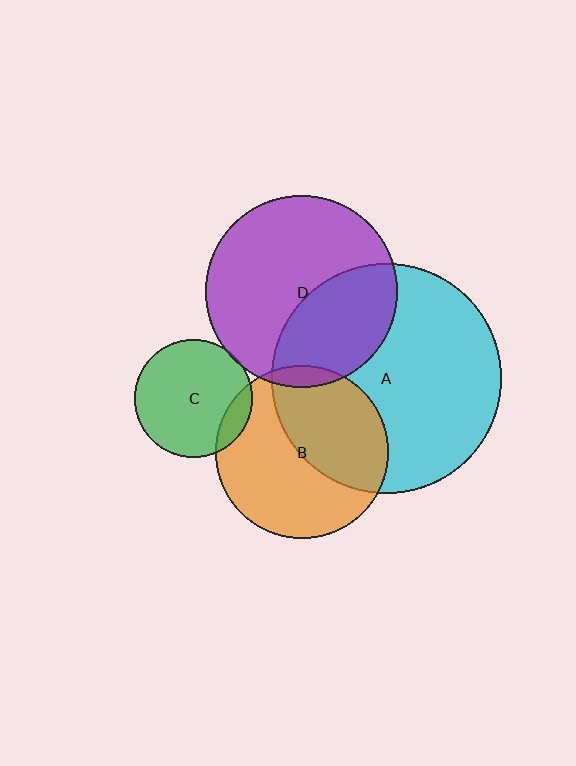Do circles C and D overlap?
Yes.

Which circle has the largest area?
Circle A (cyan).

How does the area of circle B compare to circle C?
Approximately 2.2 times.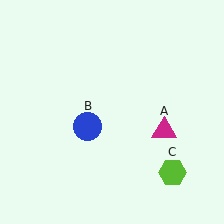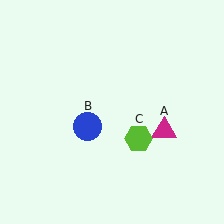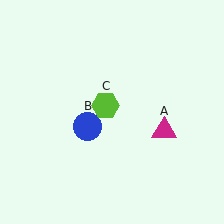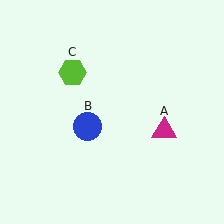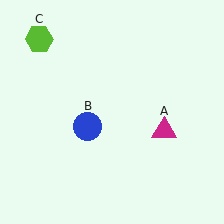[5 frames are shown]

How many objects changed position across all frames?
1 object changed position: lime hexagon (object C).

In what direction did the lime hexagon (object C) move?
The lime hexagon (object C) moved up and to the left.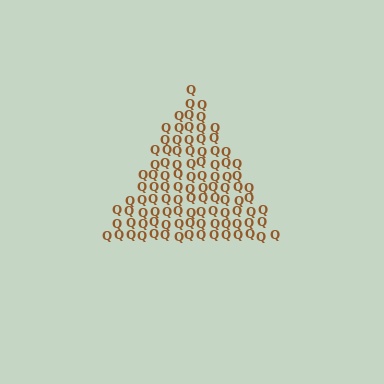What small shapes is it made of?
It is made of small letter Q's.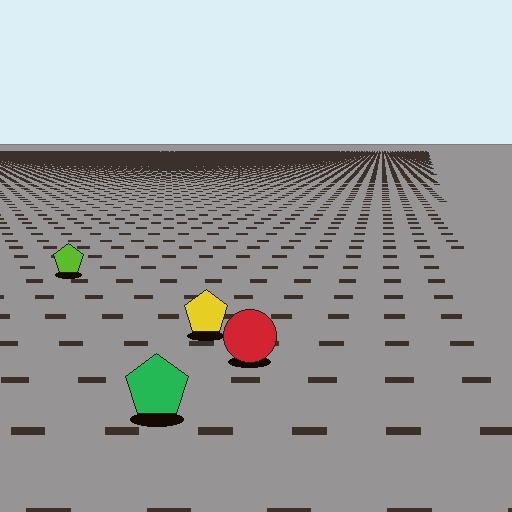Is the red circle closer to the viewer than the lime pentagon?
Yes. The red circle is closer — you can tell from the texture gradient: the ground texture is coarser near it.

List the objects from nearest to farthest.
From nearest to farthest: the green pentagon, the red circle, the yellow pentagon, the lime pentagon.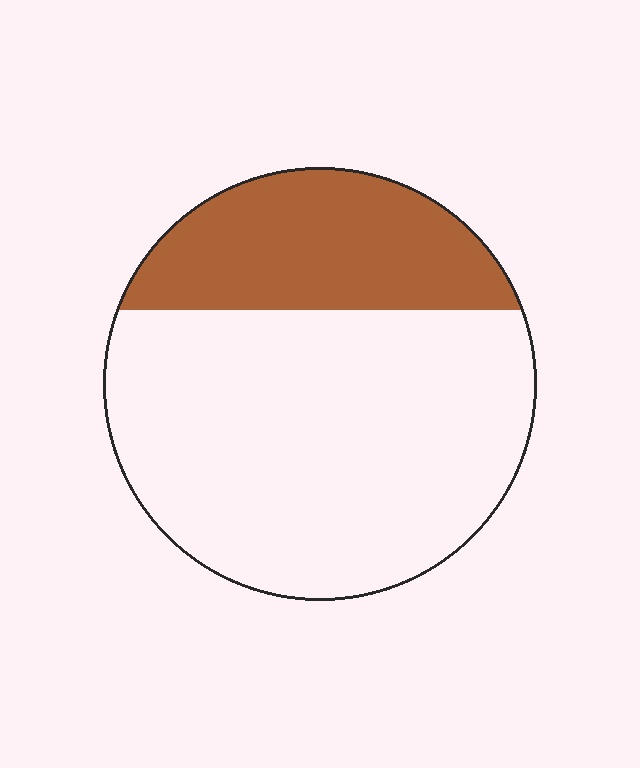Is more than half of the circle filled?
No.